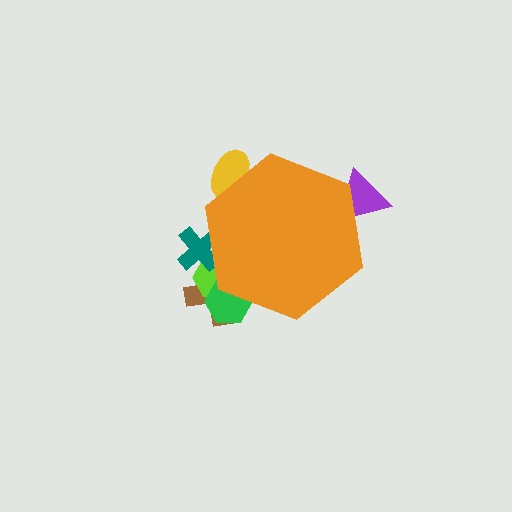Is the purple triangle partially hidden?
Yes, the purple triangle is partially hidden behind the orange hexagon.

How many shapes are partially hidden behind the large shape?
6 shapes are partially hidden.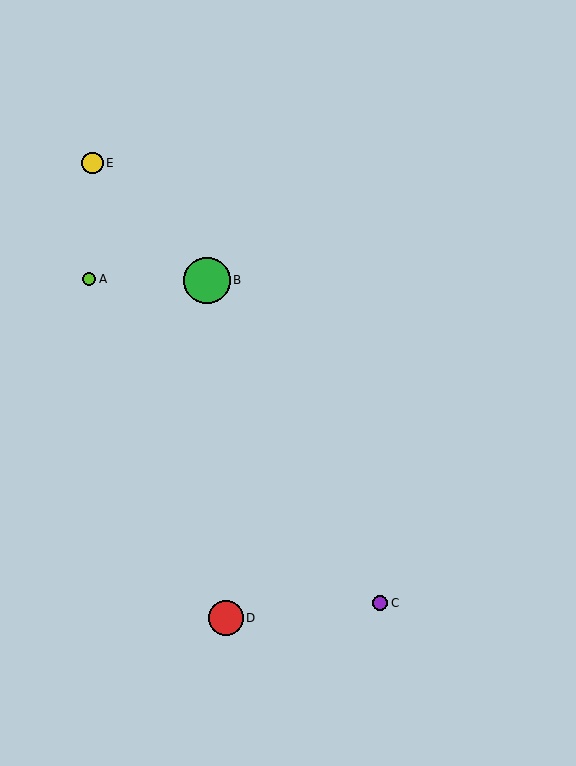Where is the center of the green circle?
The center of the green circle is at (207, 280).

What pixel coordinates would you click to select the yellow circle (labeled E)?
Click at (92, 163) to select the yellow circle E.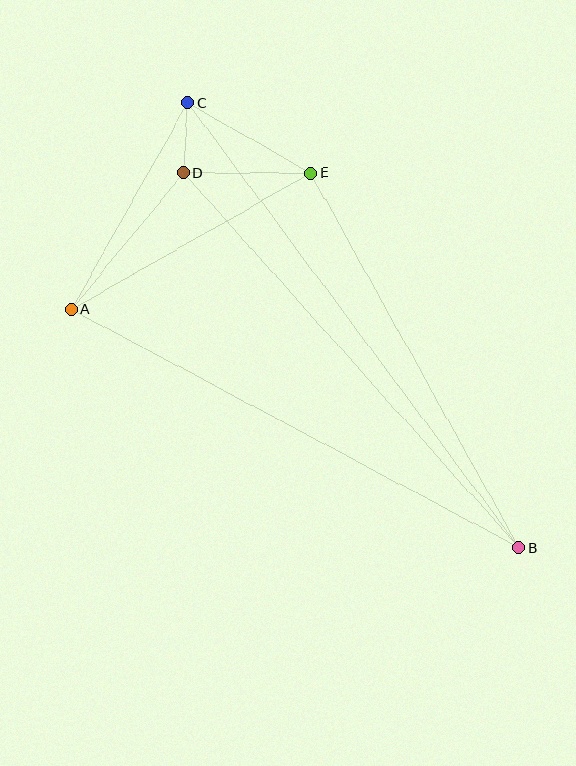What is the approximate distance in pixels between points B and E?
The distance between B and E is approximately 429 pixels.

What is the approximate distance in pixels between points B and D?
The distance between B and D is approximately 503 pixels.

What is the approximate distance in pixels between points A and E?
The distance between A and E is approximately 276 pixels.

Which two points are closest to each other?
Points C and D are closest to each other.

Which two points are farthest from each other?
Points B and C are farthest from each other.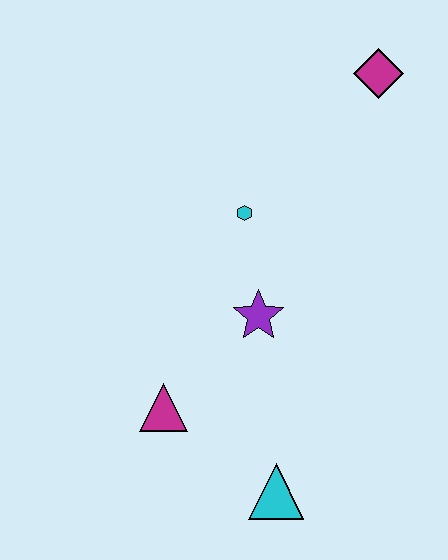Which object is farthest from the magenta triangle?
The magenta diamond is farthest from the magenta triangle.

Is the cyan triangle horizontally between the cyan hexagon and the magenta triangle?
No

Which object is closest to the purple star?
The cyan hexagon is closest to the purple star.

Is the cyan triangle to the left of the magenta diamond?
Yes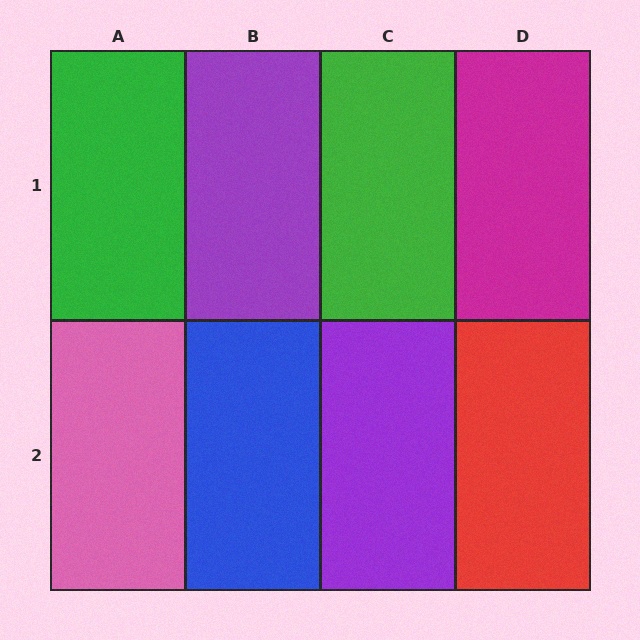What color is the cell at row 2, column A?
Pink.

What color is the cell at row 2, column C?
Purple.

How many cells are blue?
1 cell is blue.